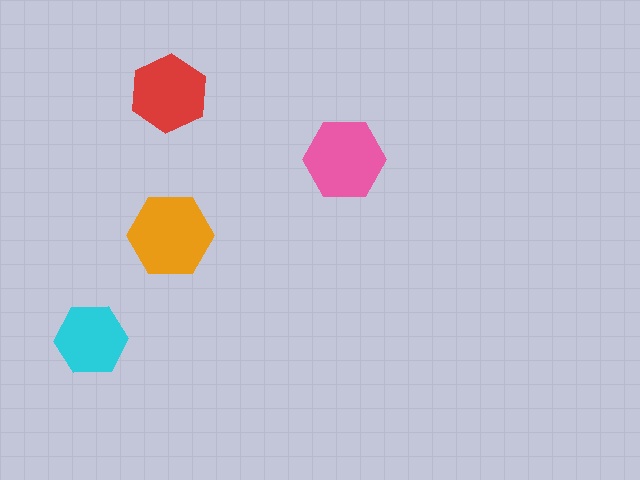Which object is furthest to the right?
The pink hexagon is rightmost.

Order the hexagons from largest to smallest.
the orange one, the pink one, the red one, the cyan one.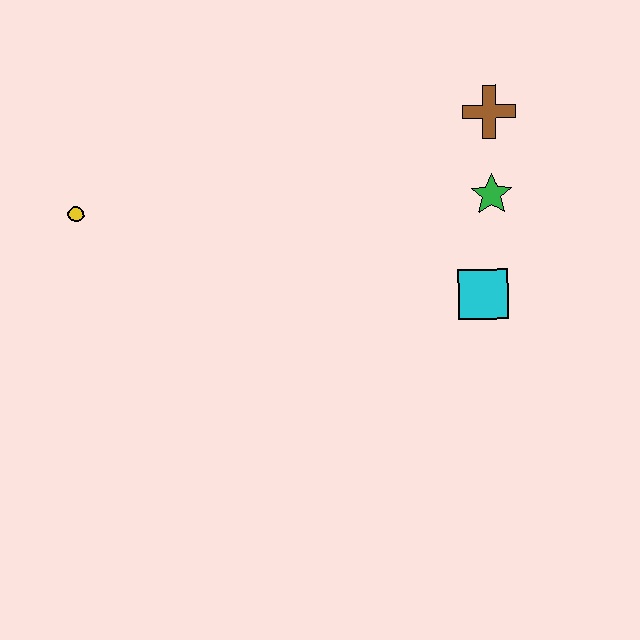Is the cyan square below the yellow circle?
Yes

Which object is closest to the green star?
The brown cross is closest to the green star.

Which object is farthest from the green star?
The yellow circle is farthest from the green star.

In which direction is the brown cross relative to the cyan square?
The brown cross is above the cyan square.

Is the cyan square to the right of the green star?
No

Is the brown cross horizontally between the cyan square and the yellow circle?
No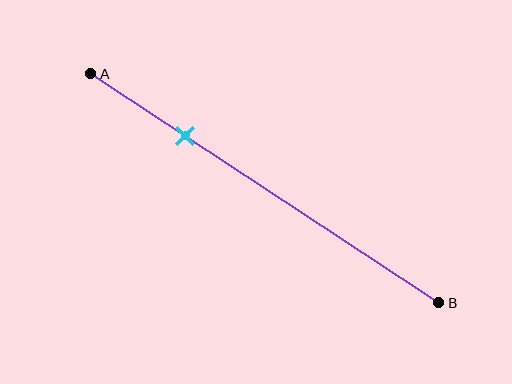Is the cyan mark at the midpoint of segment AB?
No, the mark is at about 25% from A, not at the 50% midpoint.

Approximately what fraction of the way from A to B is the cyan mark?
The cyan mark is approximately 25% of the way from A to B.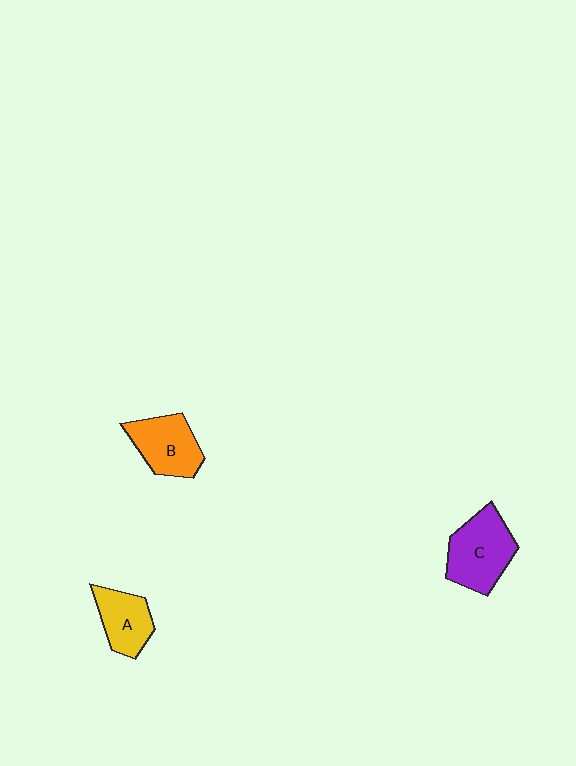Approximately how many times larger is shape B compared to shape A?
Approximately 1.2 times.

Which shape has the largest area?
Shape C (purple).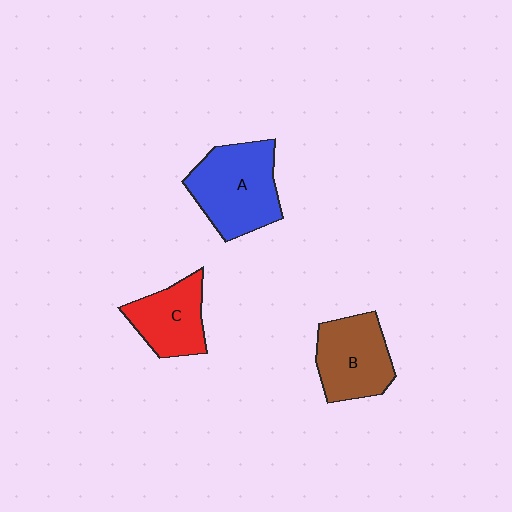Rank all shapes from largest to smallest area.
From largest to smallest: A (blue), B (brown), C (red).